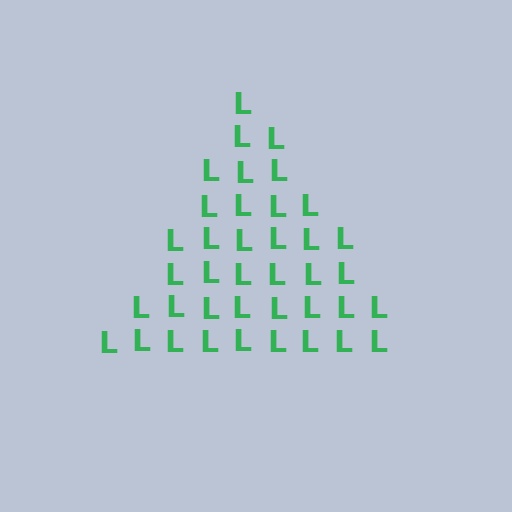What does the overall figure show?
The overall figure shows a triangle.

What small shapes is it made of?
It is made of small letter L's.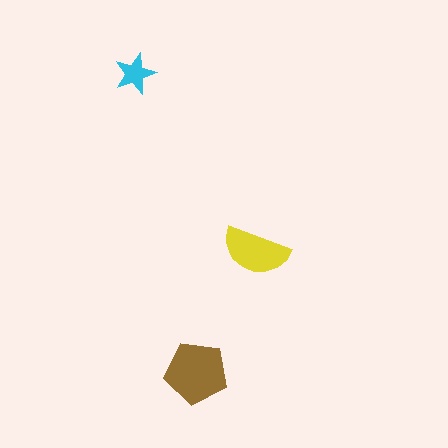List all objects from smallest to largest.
The cyan star, the yellow semicircle, the brown pentagon.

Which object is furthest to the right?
The yellow semicircle is rightmost.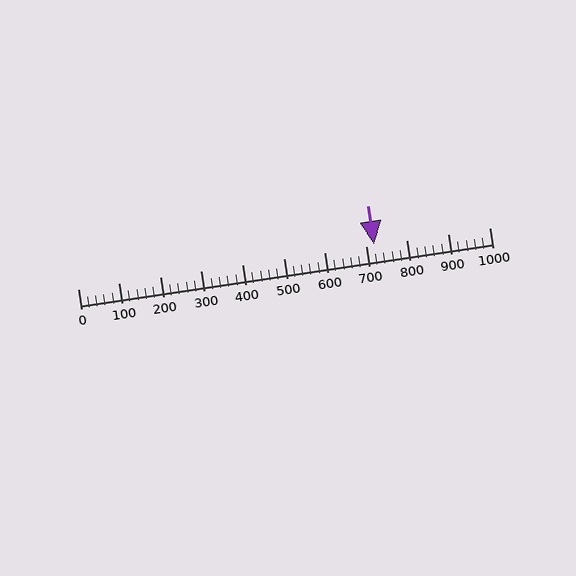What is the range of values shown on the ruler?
The ruler shows values from 0 to 1000.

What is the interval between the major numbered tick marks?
The major tick marks are spaced 100 units apart.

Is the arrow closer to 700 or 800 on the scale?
The arrow is closer to 700.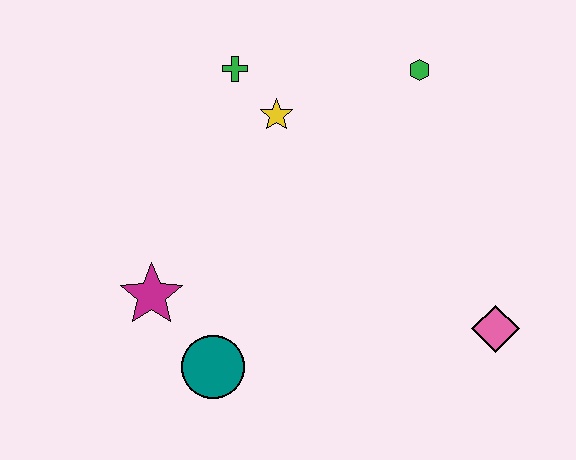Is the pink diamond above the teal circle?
Yes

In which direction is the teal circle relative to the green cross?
The teal circle is below the green cross.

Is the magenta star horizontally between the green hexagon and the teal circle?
No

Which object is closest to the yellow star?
The green cross is closest to the yellow star.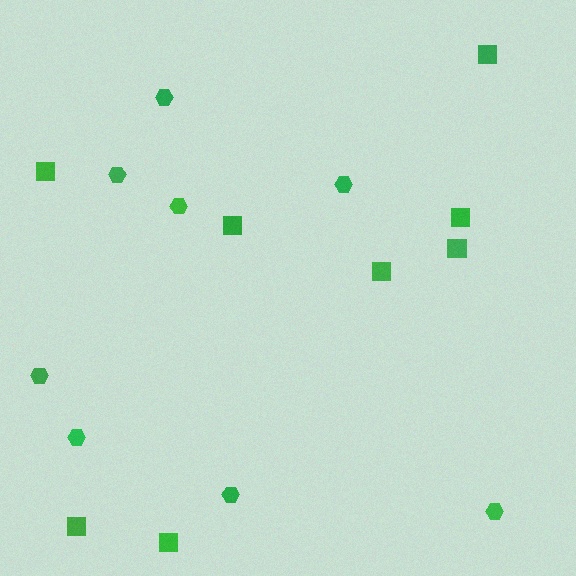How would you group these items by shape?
There are 2 groups: one group of squares (8) and one group of hexagons (8).